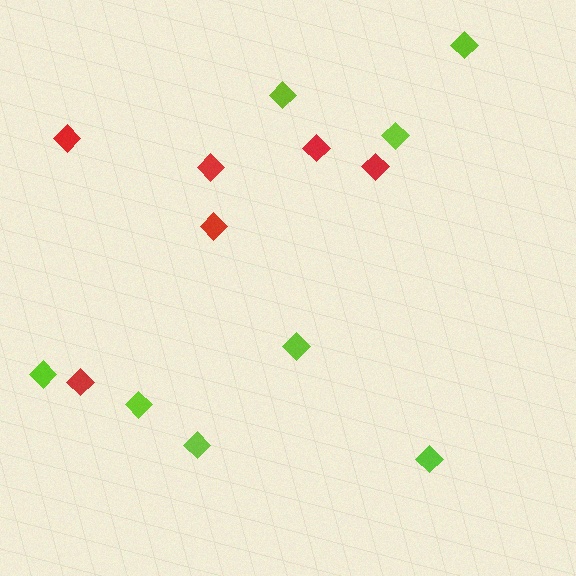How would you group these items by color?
There are 2 groups: one group of lime diamonds (8) and one group of red diamonds (6).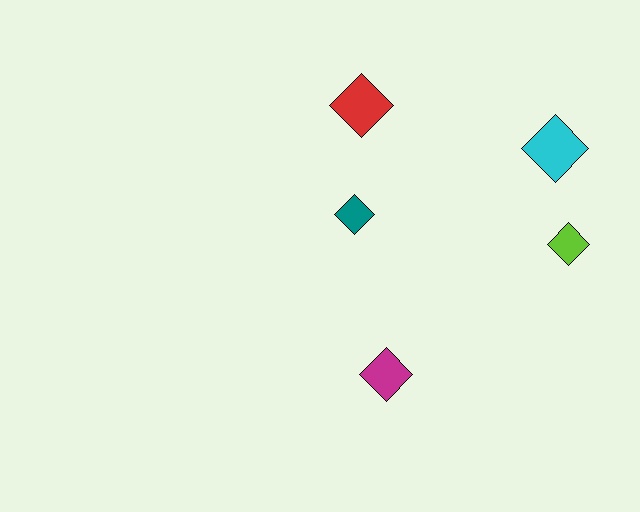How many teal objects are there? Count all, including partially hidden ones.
There is 1 teal object.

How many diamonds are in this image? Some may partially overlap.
There are 5 diamonds.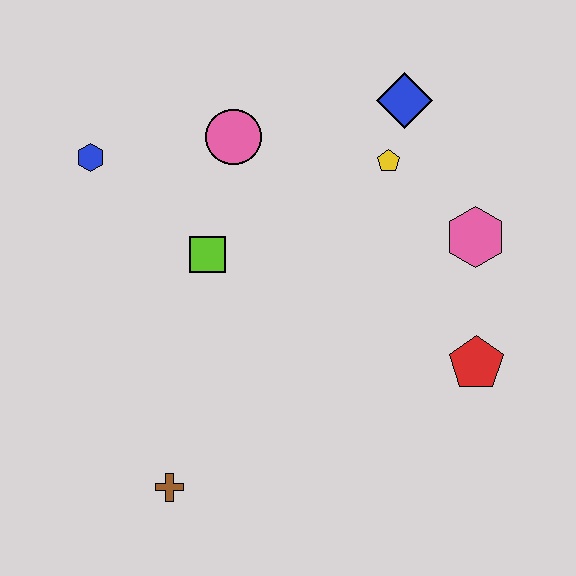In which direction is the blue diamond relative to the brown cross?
The blue diamond is above the brown cross.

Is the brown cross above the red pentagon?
No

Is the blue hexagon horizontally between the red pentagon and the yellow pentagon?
No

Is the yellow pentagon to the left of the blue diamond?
Yes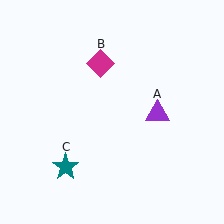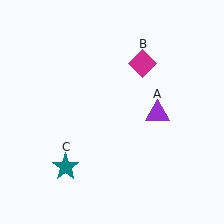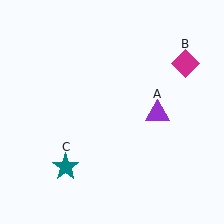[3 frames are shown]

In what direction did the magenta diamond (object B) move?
The magenta diamond (object B) moved right.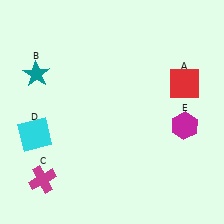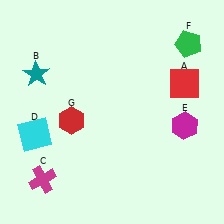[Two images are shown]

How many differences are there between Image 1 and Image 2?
There are 2 differences between the two images.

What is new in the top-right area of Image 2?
A green pentagon (F) was added in the top-right area of Image 2.